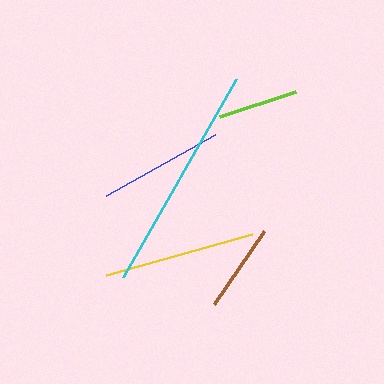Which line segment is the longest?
The cyan line is the longest at approximately 228 pixels.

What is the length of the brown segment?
The brown segment is approximately 88 pixels long.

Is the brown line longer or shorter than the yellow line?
The yellow line is longer than the brown line.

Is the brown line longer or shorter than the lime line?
The brown line is longer than the lime line.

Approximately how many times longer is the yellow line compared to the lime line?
The yellow line is approximately 1.9 times the length of the lime line.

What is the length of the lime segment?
The lime segment is approximately 80 pixels long.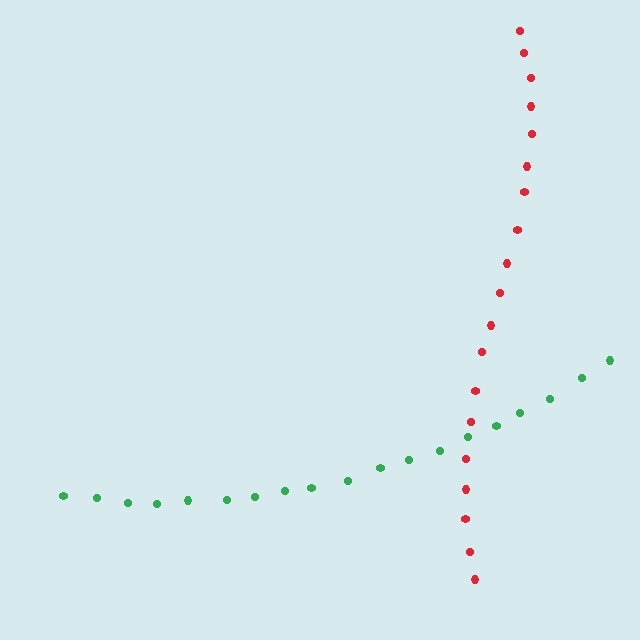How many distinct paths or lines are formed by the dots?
There are 2 distinct paths.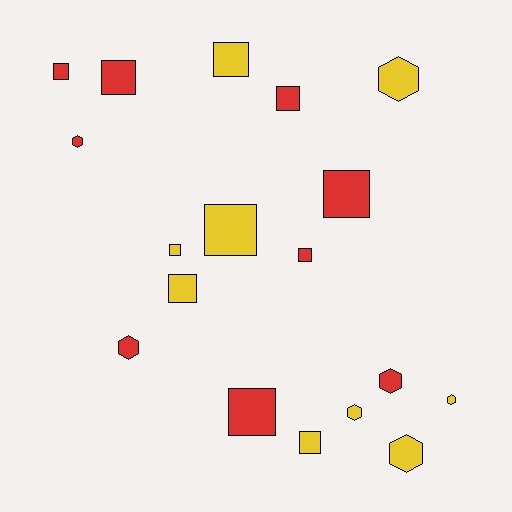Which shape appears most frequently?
Square, with 11 objects.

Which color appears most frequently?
Yellow, with 9 objects.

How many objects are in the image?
There are 18 objects.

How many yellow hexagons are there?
There are 4 yellow hexagons.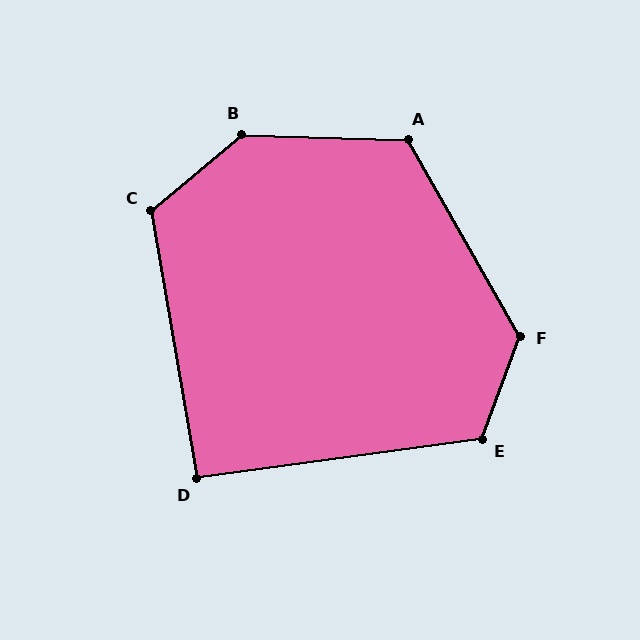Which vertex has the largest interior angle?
B, at approximately 138 degrees.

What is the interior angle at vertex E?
Approximately 118 degrees (obtuse).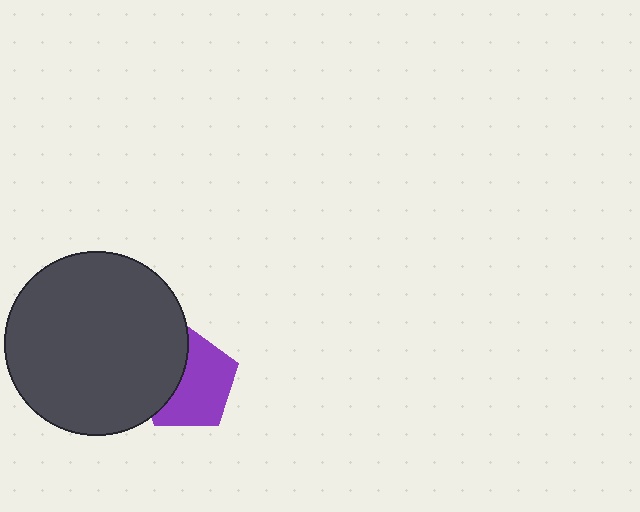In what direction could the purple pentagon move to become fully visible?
The purple pentagon could move right. That would shift it out from behind the dark gray circle entirely.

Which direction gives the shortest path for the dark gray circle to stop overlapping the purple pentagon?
Moving left gives the shortest separation.